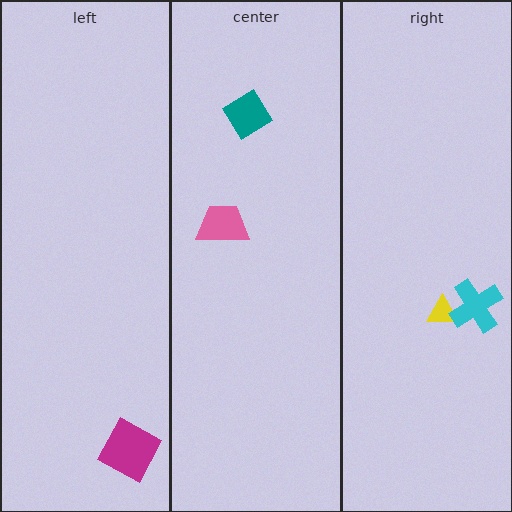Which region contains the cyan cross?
The right region.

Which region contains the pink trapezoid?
The center region.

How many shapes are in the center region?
2.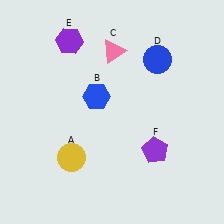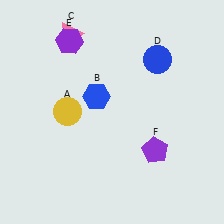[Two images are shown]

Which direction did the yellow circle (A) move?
The yellow circle (A) moved up.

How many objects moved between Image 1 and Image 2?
2 objects moved between the two images.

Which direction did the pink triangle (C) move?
The pink triangle (C) moved left.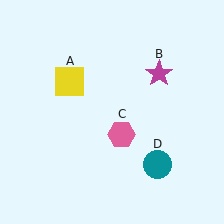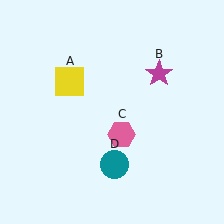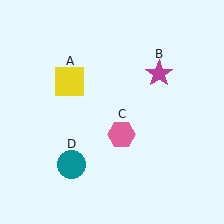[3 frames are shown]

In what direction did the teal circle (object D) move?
The teal circle (object D) moved left.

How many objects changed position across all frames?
1 object changed position: teal circle (object D).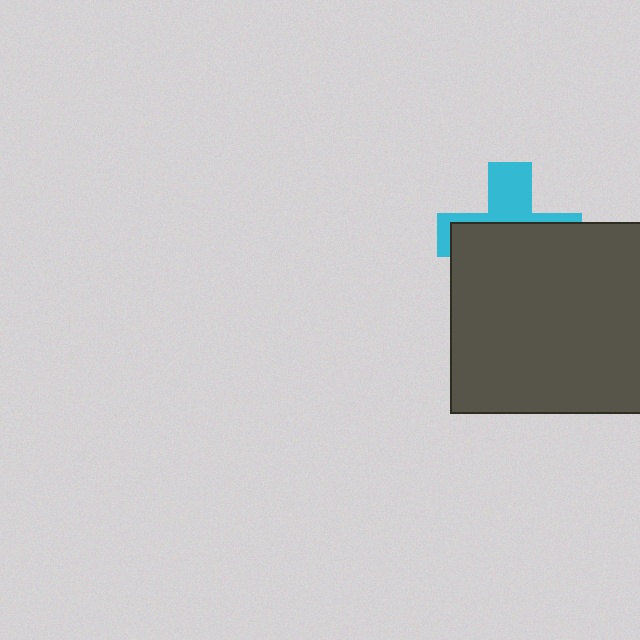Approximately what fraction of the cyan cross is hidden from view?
Roughly 64% of the cyan cross is hidden behind the dark gray square.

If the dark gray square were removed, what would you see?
You would see the complete cyan cross.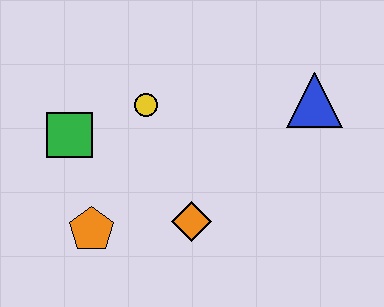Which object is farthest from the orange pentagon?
The blue triangle is farthest from the orange pentagon.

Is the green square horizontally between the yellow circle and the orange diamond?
No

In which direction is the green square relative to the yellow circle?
The green square is to the left of the yellow circle.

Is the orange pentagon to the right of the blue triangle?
No